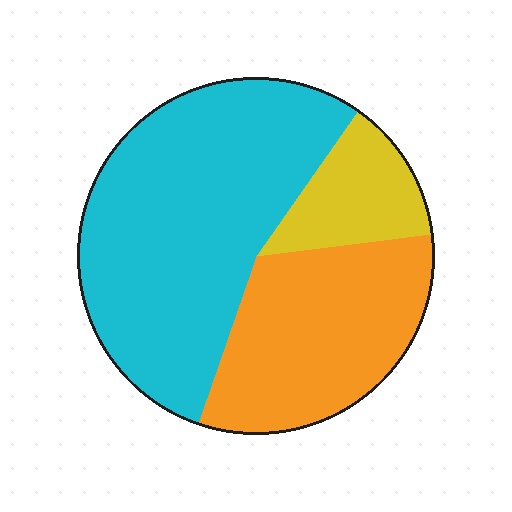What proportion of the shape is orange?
Orange takes up between a quarter and a half of the shape.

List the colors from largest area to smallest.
From largest to smallest: cyan, orange, yellow.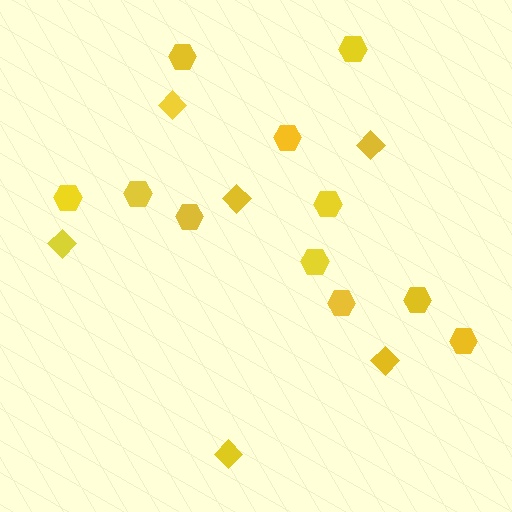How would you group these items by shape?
There are 2 groups: one group of diamonds (6) and one group of hexagons (11).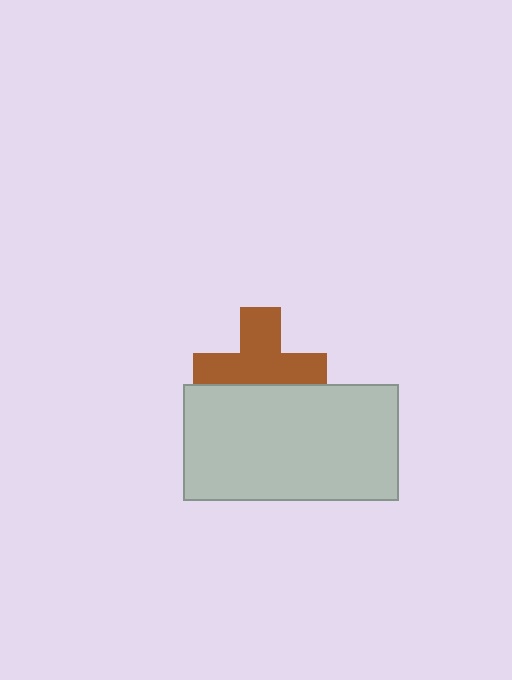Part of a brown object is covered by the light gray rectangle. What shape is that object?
It is a cross.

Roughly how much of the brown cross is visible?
About half of it is visible (roughly 64%).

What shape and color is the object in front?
The object in front is a light gray rectangle.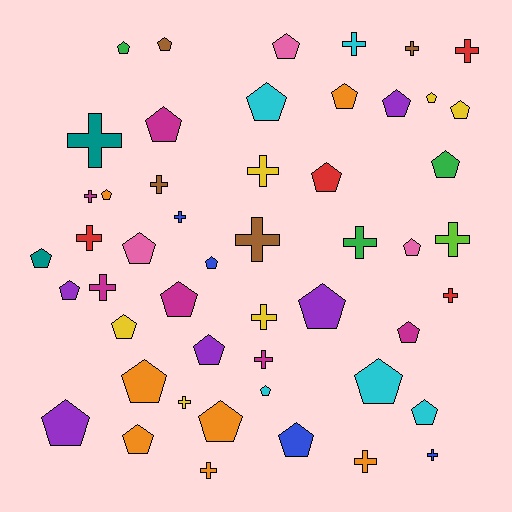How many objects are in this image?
There are 50 objects.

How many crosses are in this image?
There are 20 crosses.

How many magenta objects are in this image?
There are 6 magenta objects.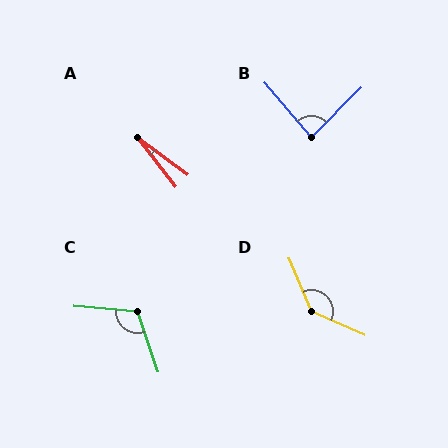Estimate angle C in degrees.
Approximately 114 degrees.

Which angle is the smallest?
A, at approximately 15 degrees.